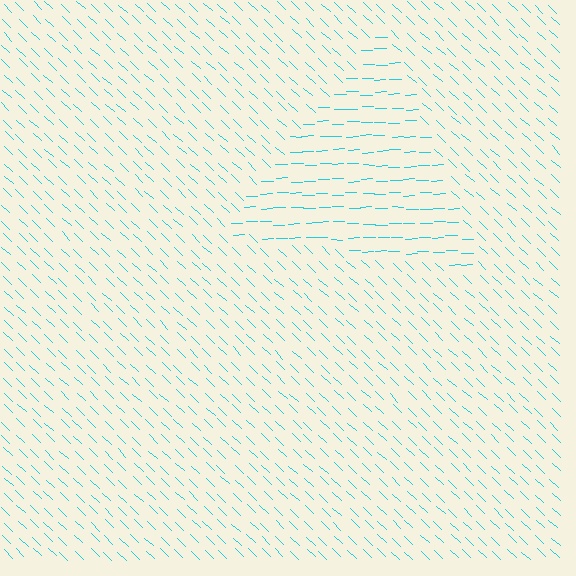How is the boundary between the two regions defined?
The boundary is defined purely by a change in line orientation (approximately 45 degrees difference). All lines are the same color and thickness.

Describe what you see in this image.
The image is filled with small cyan line segments. A triangle region in the image has lines oriented differently from the surrounding lines, creating a visible texture boundary.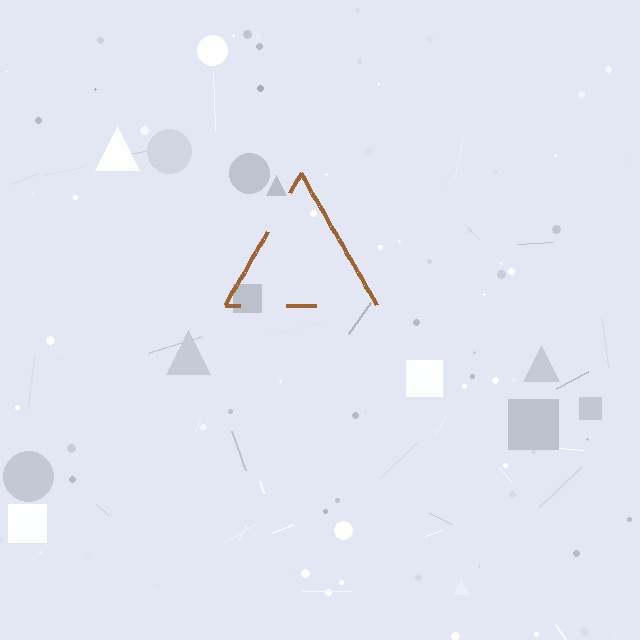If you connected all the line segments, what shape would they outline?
They would outline a triangle.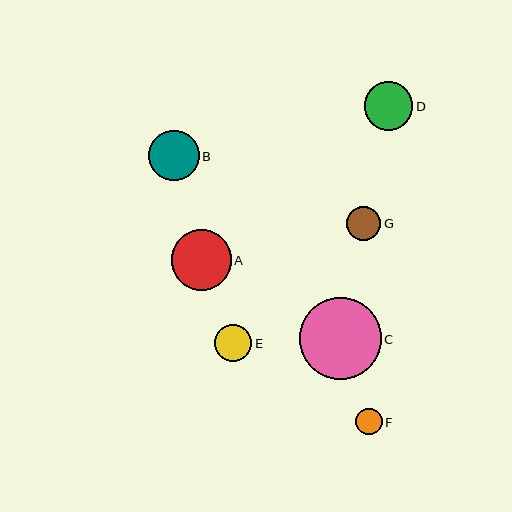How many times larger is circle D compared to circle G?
Circle D is approximately 1.4 times the size of circle G.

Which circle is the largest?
Circle C is the largest with a size of approximately 82 pixels.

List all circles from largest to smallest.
From largest to smallest: C, A, B, D, E, G, F.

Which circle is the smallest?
Circle F is the smallest with a size of approximately 27 pixels.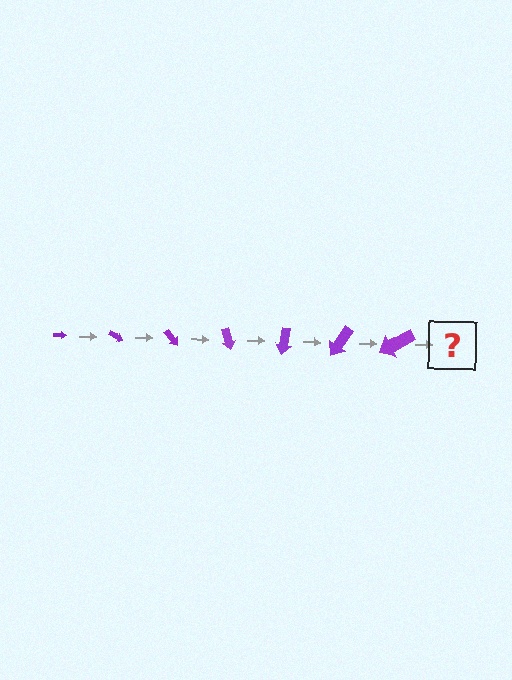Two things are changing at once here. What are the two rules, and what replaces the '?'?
The two rules are that the arrow grows larger each step and it rotates 25 degrees each step. The '?' should be an arrow, larger than the previous one and rotated 175 degrees from the start.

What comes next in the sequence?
The next element should be an arrow, larger than the previous one and rotated 175 degrees from the start.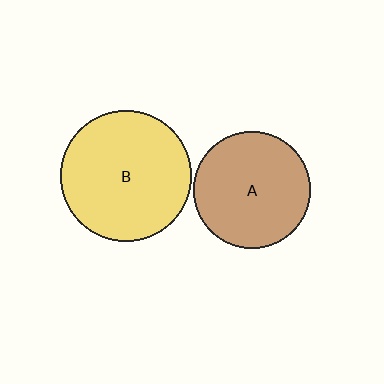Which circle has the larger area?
Circle B (yellow).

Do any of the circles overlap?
No, none of the circles overlap.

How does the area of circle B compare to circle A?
Approximately 1.3 times.